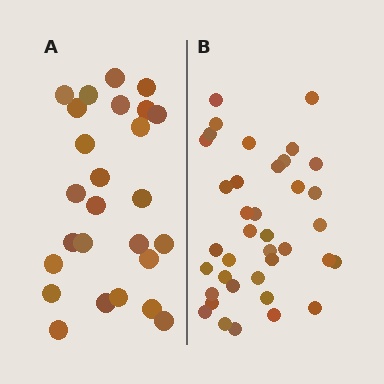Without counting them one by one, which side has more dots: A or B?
Region B (the right region) has more dots.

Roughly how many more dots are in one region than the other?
Region B has roughly 12 or so more dots than region A.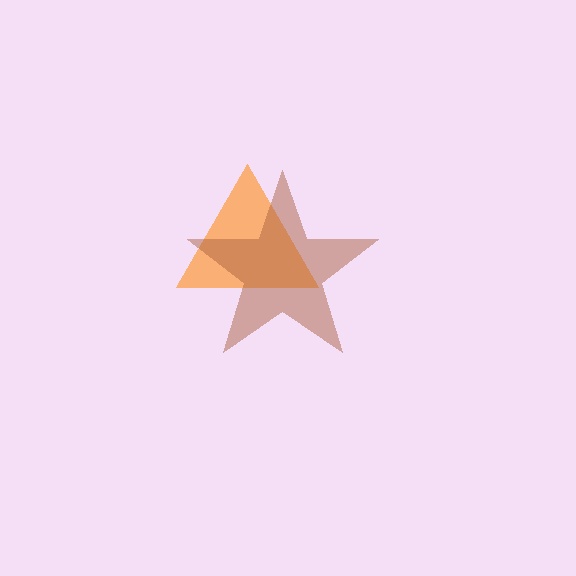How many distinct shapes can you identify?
There are 2 distinct shapes: an orange triangle, a brown star.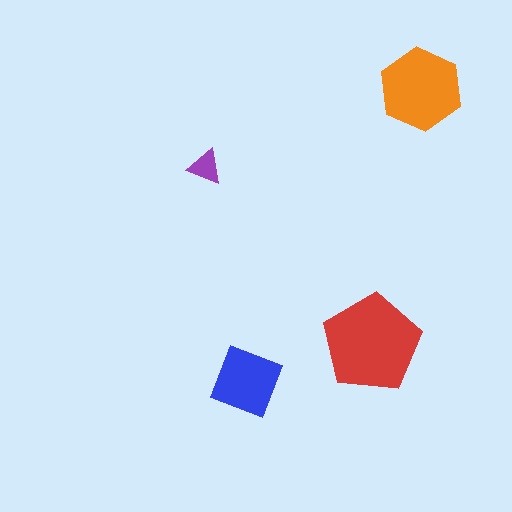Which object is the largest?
The red pentagon.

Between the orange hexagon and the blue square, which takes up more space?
The orange hexagon.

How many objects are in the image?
There are 4 objects in the image.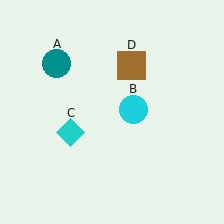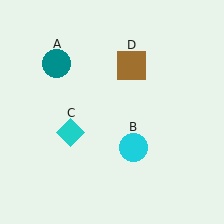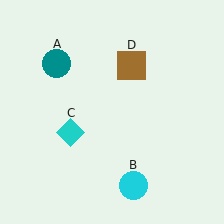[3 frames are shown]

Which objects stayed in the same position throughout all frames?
Teal circle (object A) and cyan diamond (object C) and brown square (object D) remained stationary.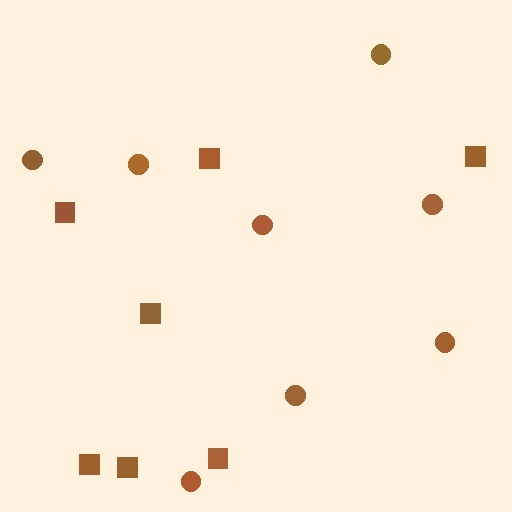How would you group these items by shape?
There are 2 groups: one group of squares (7) and one group of circles (8).